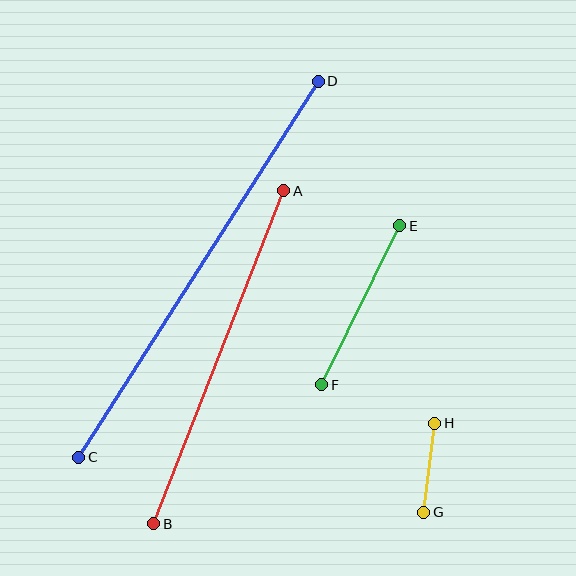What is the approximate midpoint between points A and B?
The midpoint is at approximately (219, 357) pixels.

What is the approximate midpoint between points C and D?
The midpoint is at approximately (199, 269) pixels.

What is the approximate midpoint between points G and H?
The midpoint is at approximately (429, 468) pixels.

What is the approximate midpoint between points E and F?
The midpoint is at approximately (361, 305) pixels.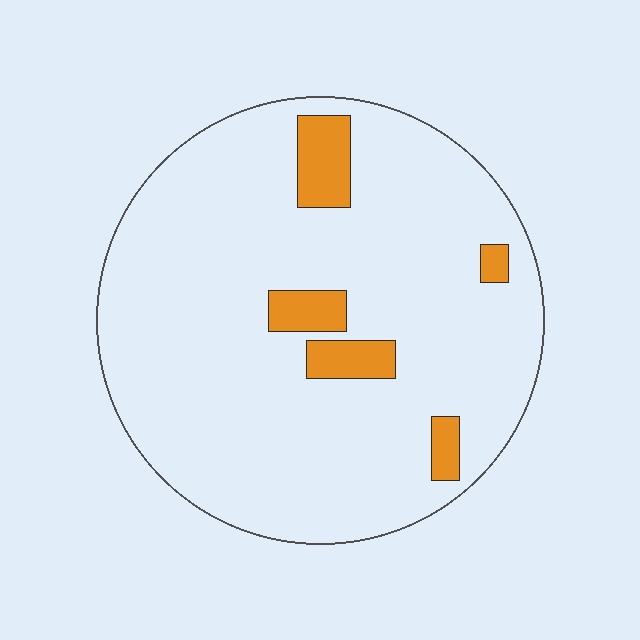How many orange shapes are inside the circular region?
5.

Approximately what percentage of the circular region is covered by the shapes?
Approximately 10%.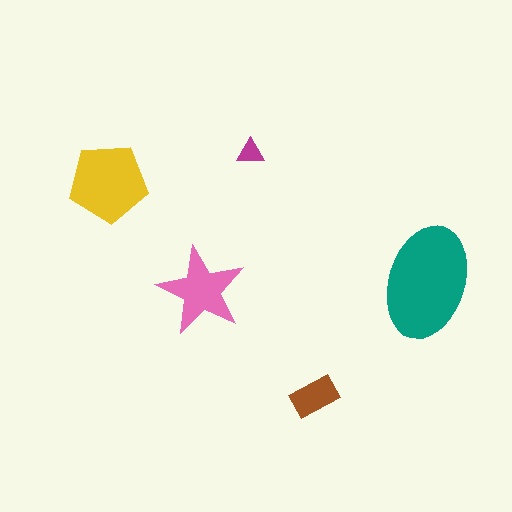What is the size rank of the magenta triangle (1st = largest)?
5th.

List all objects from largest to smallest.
The teal ellipse, the yellow pentagon, the pink star, the brown rectangle, the magenta triangle.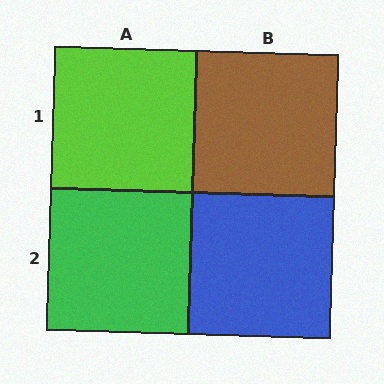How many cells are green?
1 cell is green.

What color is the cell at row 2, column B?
Blue.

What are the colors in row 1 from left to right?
Lime, brown.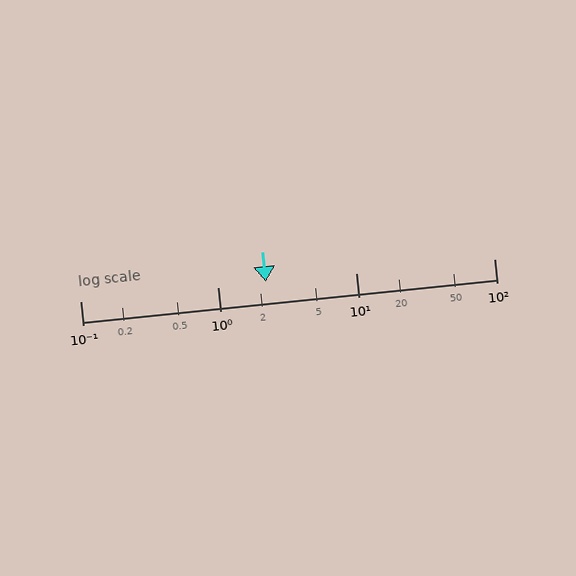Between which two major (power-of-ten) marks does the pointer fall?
The pointer is between 1 and 10.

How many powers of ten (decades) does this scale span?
The scale spans 3 decades, from 0.1 to 100.